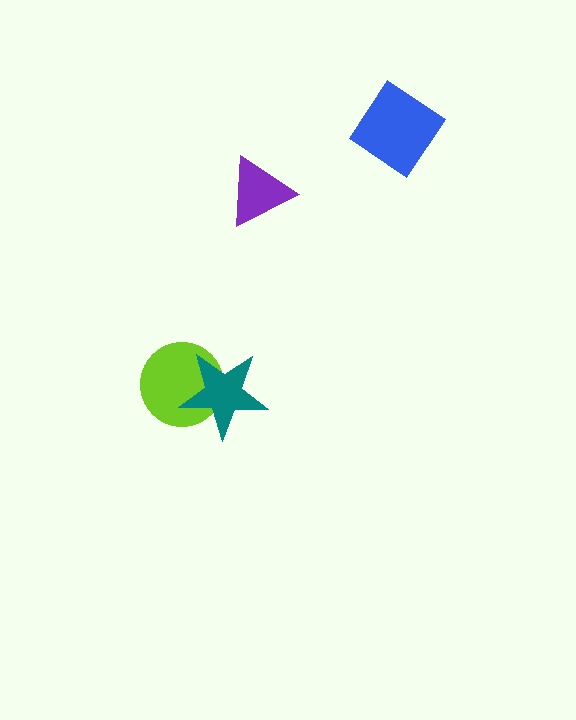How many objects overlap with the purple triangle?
0 objects overlap with the purple triangle.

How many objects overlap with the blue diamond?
0 objects overlap with the blue diamond.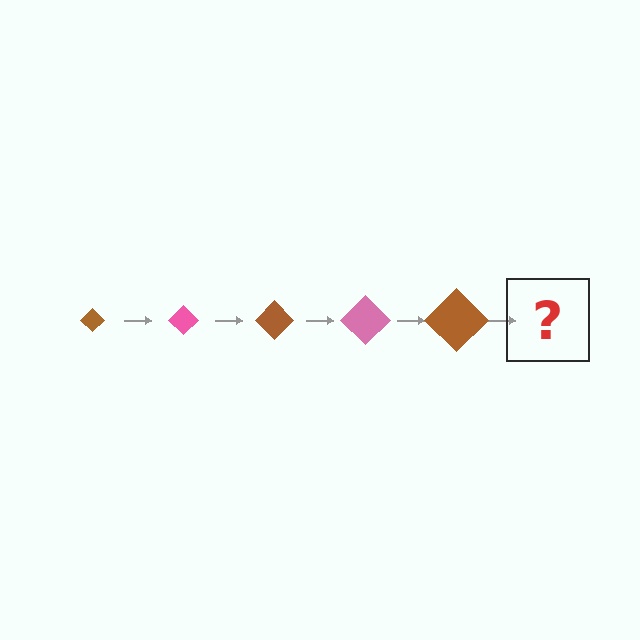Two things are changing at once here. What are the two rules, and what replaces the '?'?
The two rules are that the diamond grows larger each step and the color cycles through brown and pink. The '?' should be a pink diamond, larger than the previous one.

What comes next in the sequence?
The next element should be a pink diamond, larger than the previous one.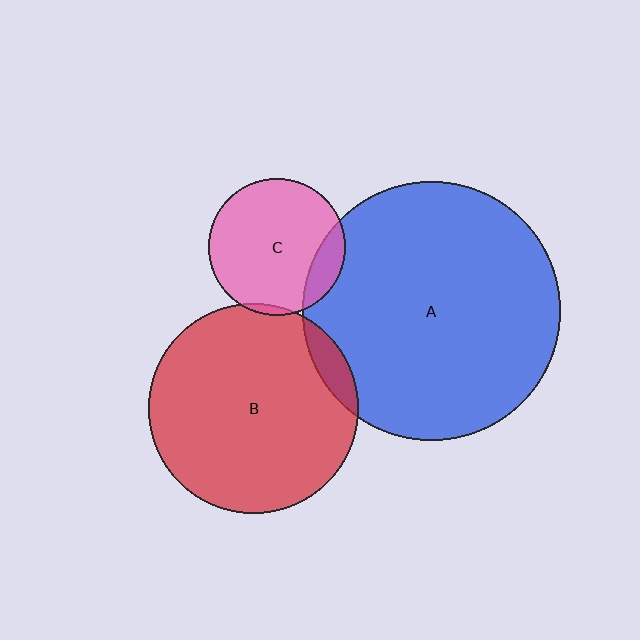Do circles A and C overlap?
Yes.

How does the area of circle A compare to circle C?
Approximately 3.6 times.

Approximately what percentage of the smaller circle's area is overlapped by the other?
Approximately 15%.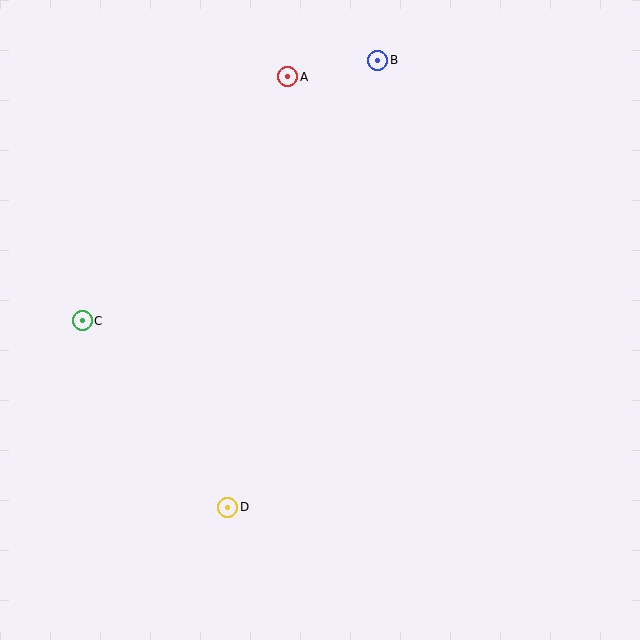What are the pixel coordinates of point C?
Point C is at (82, 321).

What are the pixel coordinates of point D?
Point D is at (228, 507).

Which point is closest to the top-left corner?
Point A is closest to the top-left corner.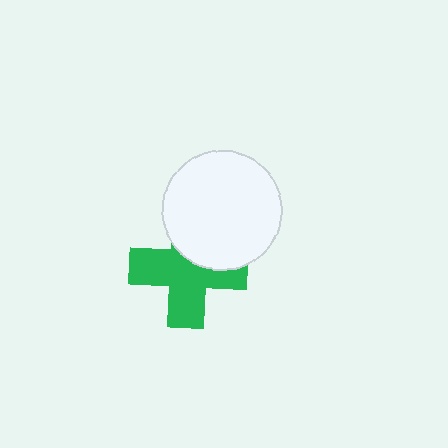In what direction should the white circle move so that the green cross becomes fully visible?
The white circle should move up. That is the shortest direction to clear the overlap and leave the green cross fully visible.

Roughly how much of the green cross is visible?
Most of it is visible (roughly 66%).